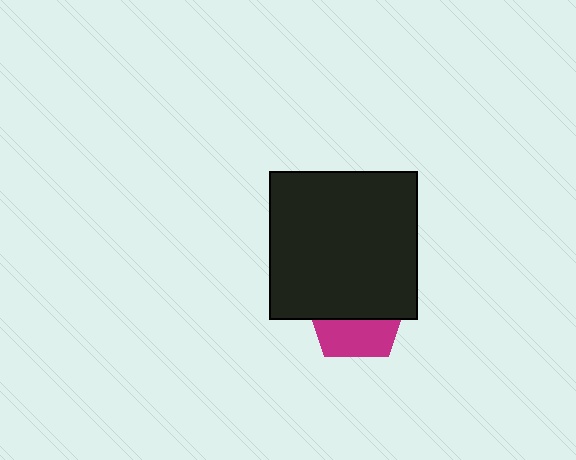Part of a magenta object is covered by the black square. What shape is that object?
It is a pentagon.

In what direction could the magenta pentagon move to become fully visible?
The magenta pentagon could move down. That would shift it out from behind the black square entirely.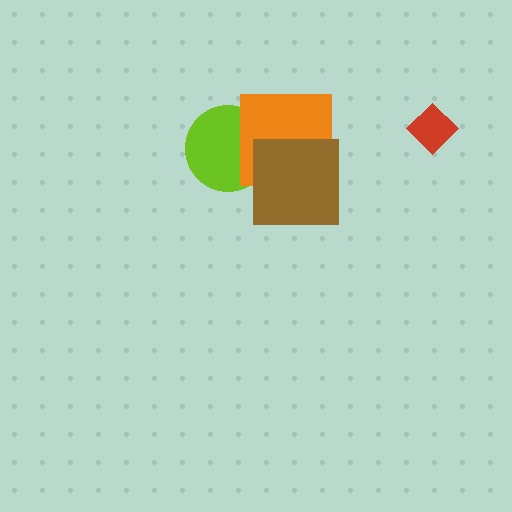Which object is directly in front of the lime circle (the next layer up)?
The orange square is directly in front of the lime circle.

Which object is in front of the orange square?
The brown square is in front of the orange square.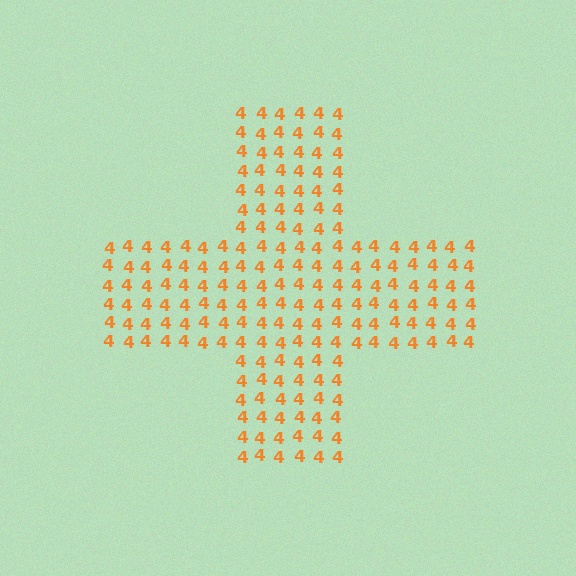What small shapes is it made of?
It is made of small digit 4's.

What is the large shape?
The large shape is a cross.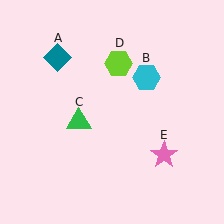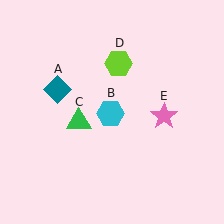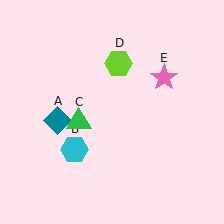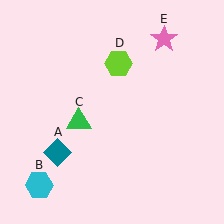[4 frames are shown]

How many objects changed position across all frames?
3 objects changed position: teal diamond (object A), cyan hexagon (object B), pink star (object E).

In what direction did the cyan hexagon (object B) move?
The cyan hexagon (object B) moved down and to the left.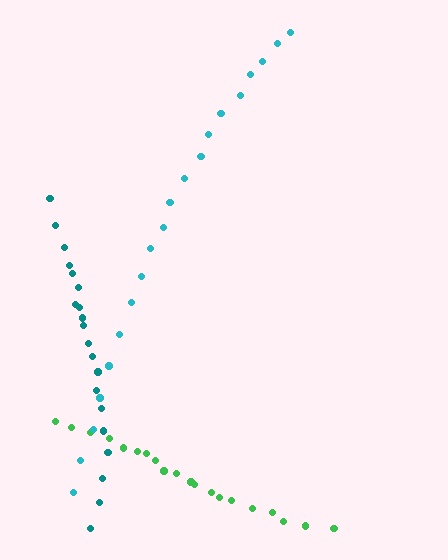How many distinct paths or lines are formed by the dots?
There are 3 distinct paths.